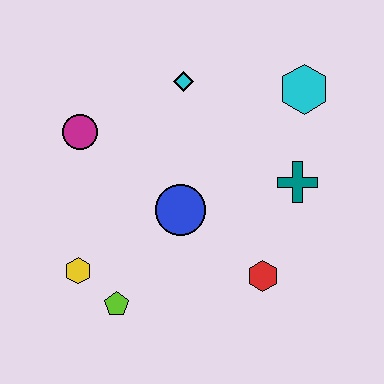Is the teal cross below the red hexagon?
No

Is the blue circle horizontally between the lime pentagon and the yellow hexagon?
No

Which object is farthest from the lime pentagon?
The cyan hexagon is farthest from the lime pentagon.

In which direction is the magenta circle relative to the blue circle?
The magenta circle is to the left of the blue circle.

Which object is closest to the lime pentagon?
The yellow hexagon is closest to the lime pentagon.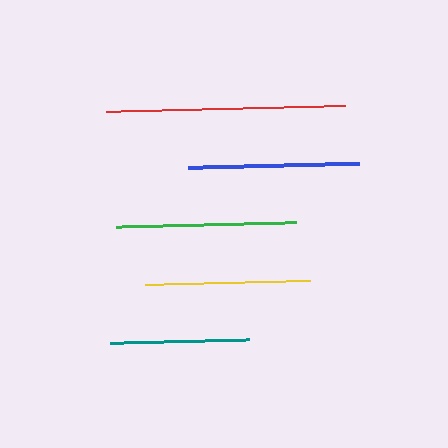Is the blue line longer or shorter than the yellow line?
The blue line is longer than the yellow line.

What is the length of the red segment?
The red segment is approximately 239 pixels long.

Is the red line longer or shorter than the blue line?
The red line is longer than the blue line.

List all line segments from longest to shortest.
From longest to shortest: red, green, blue, yellow, teal.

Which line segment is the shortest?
The teal line is the shortest at approximately 139 pixels.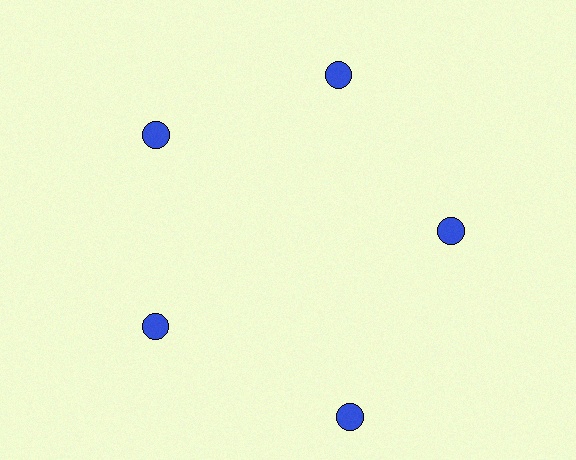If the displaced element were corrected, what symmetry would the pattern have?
It would have 5-fold rotational symmetry — the pattern would map onto itself every 72 degrees.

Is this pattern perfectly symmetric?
No. The 5 blue circles are arranged in a ring, but one element near the 5 o'clock position is pushed outward from the center, breaking the 5-fold rotational symmetry.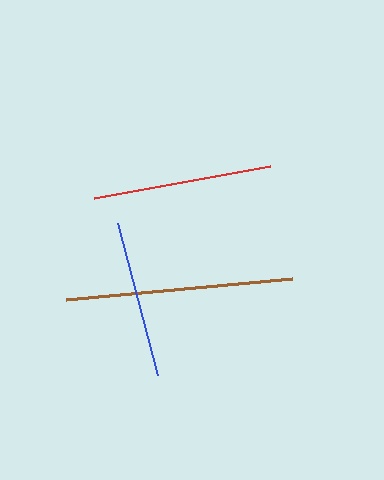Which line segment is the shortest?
The blue line is the shortest at approximately 157 pixels.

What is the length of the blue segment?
The blue segment is approximately 157 pixels long.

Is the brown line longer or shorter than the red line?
The brown line is longer than the red line.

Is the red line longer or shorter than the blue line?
The red line is longer than the blue line.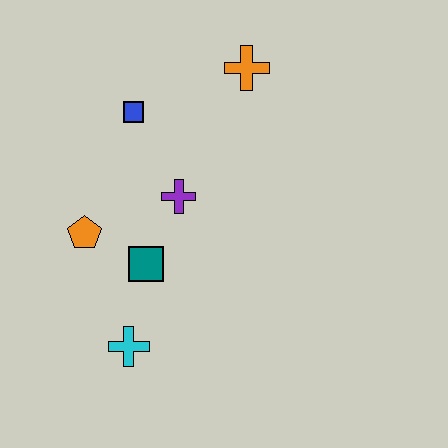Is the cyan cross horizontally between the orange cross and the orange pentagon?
Yes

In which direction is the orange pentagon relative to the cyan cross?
The orange pentagon is above the cyan cross.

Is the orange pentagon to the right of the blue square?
No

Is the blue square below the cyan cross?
No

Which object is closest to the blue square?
The purple cross is closest to the blue square.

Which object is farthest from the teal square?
The orange cross is farthest from the teal square.